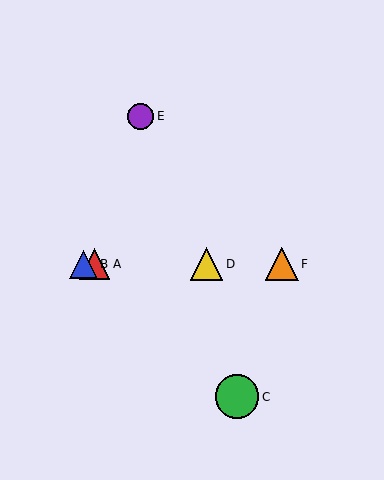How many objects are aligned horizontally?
4 objects (A, B, D, F) are aligned horizontally.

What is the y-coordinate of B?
Object B is at y≈264.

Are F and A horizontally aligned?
Yes, both are at y≈264.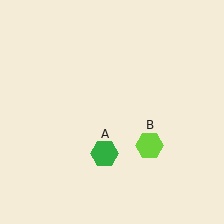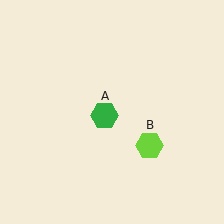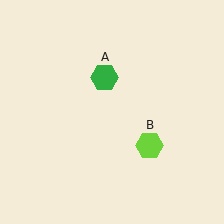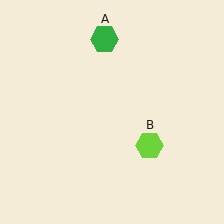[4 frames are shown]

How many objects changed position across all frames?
1 object changed position: green hexagon (object A).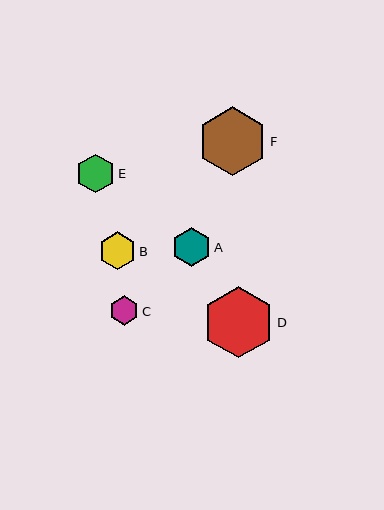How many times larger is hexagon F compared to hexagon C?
Hexagon F is approximately 2.4 times the size of hexagon C.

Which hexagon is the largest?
Hexagon D is the largest with a size of approximately 72 pixels.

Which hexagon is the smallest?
Hexagon C is the smallest with a size of approximately 29 pixels.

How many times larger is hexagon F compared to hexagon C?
Hexagon F is approximately 2.4 times the size of hexagon C.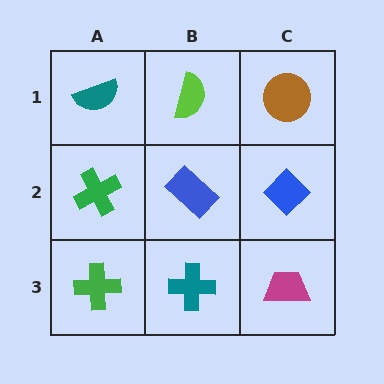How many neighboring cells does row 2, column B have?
4.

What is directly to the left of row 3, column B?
A green cross.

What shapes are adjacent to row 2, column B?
A lime semicircle (row 1, column B), a teal cross (row 3, column B), a green cross (row 2, column A), a blue diamond (row 2, column C).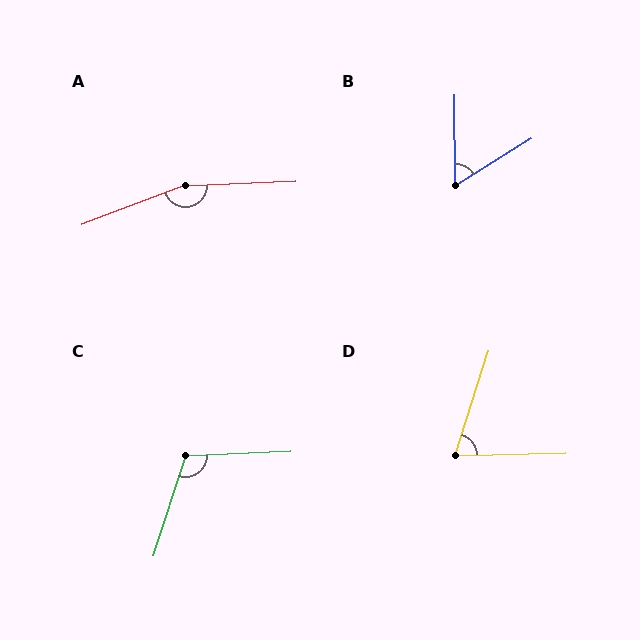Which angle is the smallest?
B, at approximately 59 degrees.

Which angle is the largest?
A, at approximately 161 degrees.